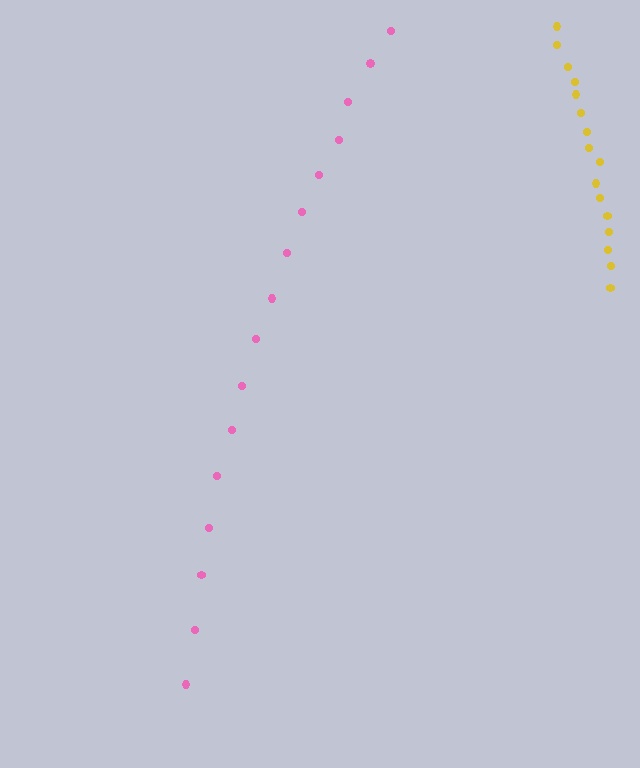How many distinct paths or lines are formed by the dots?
There are 2 distinct paths.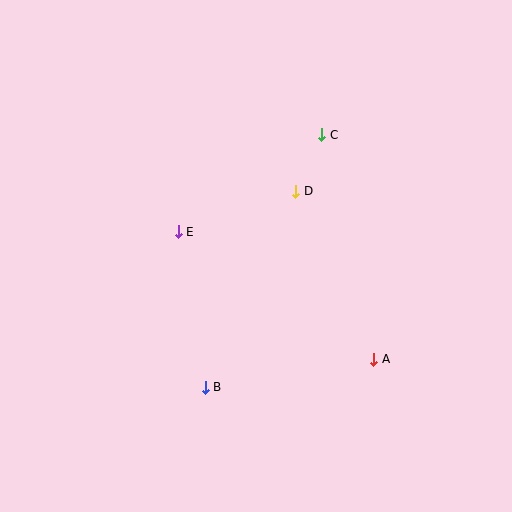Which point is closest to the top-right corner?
Point C is closest to the top-right corner.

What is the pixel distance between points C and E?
The distance between C and E is 173 pixels.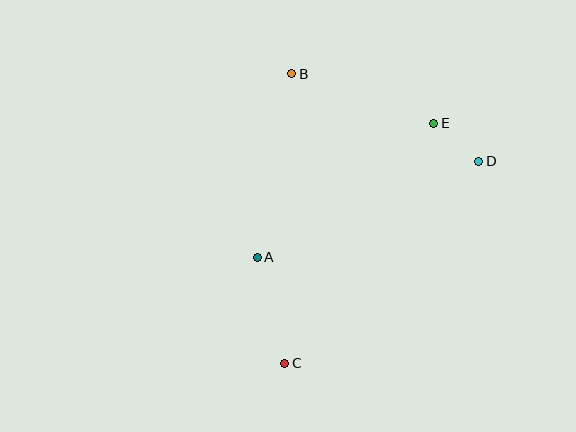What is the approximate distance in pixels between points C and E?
The distance between C and E is approximately 282 pixels.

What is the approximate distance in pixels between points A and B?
The distance between A and B is approximately 187 pixels.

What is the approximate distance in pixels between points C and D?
The distance between C and D is approximately 280 pixels.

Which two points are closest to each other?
Points D and E are closest to each other.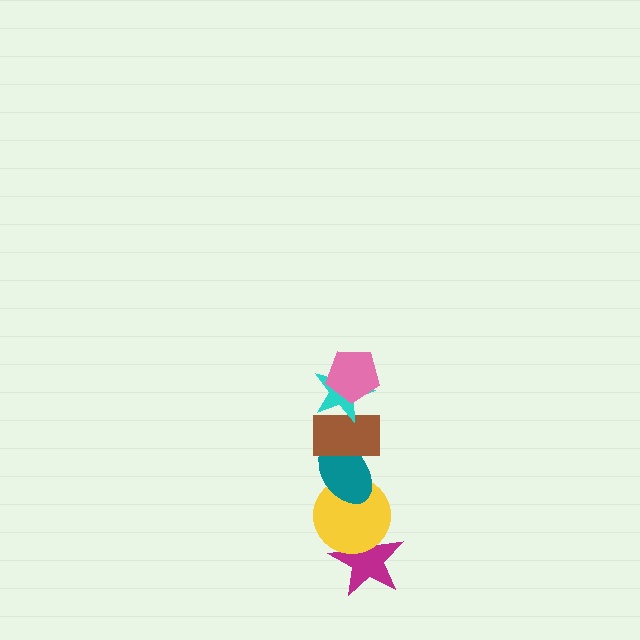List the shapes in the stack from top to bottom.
From top to bottom: the pink pentagon, the cyan star, the brown rectangle, the teal ellipse, the yellow circle, the magenta star.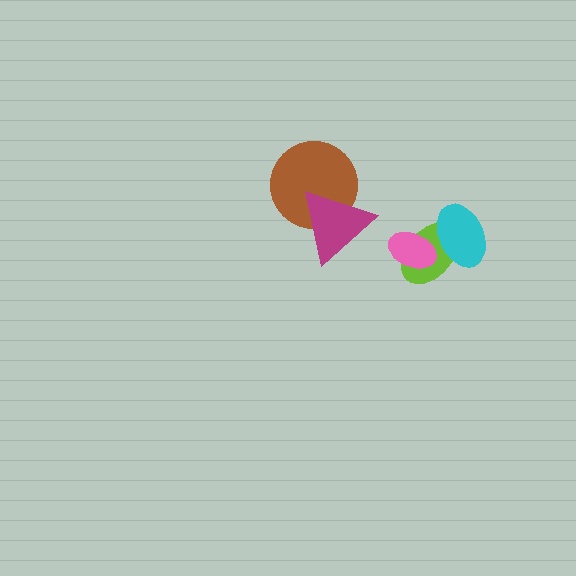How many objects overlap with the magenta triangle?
1 object overlaps with the magenta triangle.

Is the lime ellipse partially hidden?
Yes, it is partially covered by another shape.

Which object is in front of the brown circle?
The magenta triangle is in front of the brown circle.